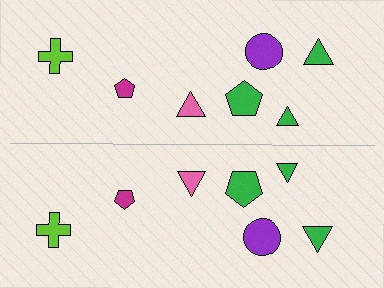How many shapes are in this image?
There are 14 shapes in this image.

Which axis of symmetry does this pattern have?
The pattern has a horizontal axis of symmetry running through the center of the image.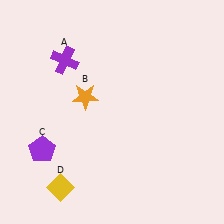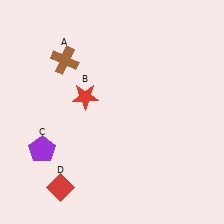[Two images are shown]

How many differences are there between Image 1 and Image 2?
There are 3 differences between the two images.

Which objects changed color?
A changed from purple to brown. B changed from orange to red. D changed from yellow to red.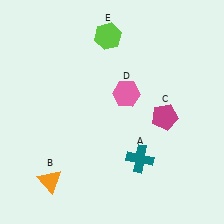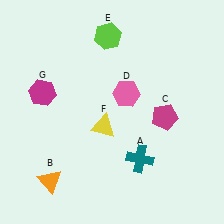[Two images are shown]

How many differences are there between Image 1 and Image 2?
There are 2 differences between the two images.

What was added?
A yellow triangle (F), a magenta hexagon (G) were added in Image 2.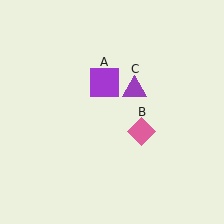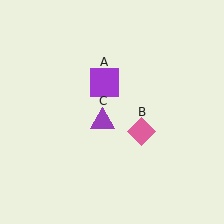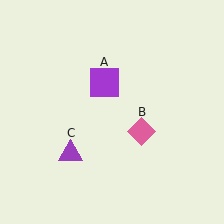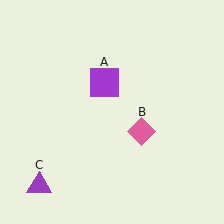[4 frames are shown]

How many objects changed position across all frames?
1 object changed position: purple triangle (object C).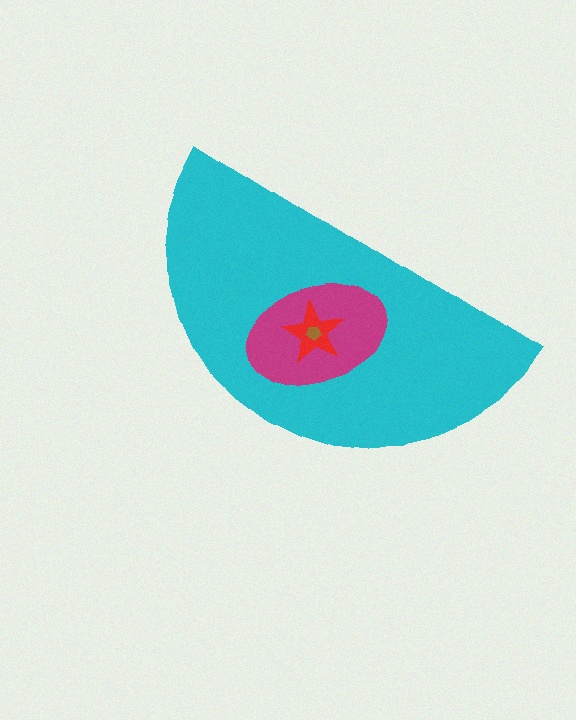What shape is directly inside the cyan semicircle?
The magenta ellipse.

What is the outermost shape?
The cyan semicircle.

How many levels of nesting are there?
4.